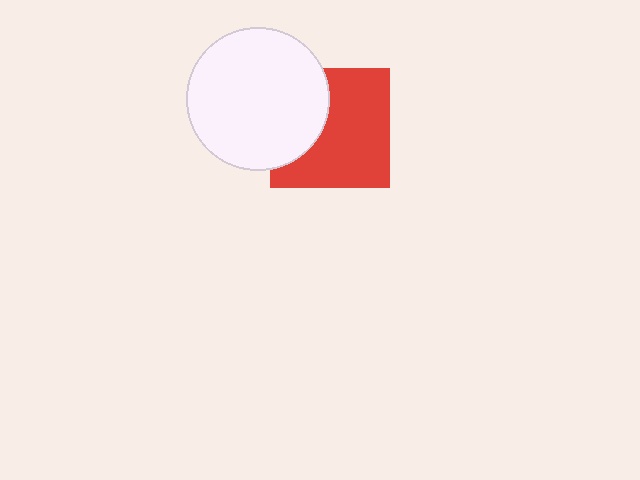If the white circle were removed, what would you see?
You would see the complete red square.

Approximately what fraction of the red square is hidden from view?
Roughly 35% of the red square is hidden behind the white circle.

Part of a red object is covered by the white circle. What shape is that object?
It is a square.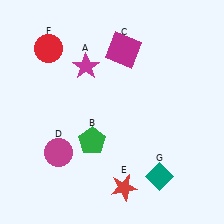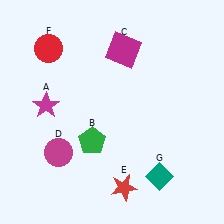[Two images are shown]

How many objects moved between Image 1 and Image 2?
1 object moved between the two images.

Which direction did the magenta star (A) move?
The magenta star (A) moved left.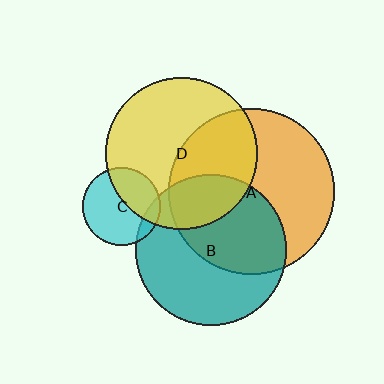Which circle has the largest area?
Circle A (orange).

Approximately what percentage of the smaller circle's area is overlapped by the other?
Approximately 50%.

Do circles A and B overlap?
Yes.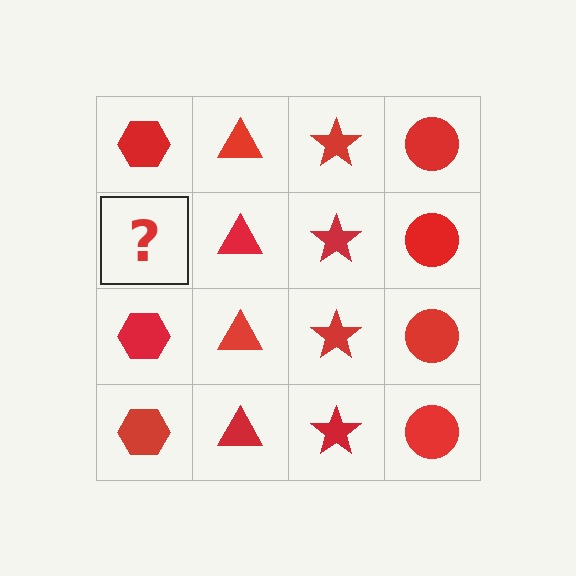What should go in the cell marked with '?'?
The missing cell should contain a red hexagon.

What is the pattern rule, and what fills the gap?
The rule is that each column has a consistent shape. The gap should be filled with a red hexagon.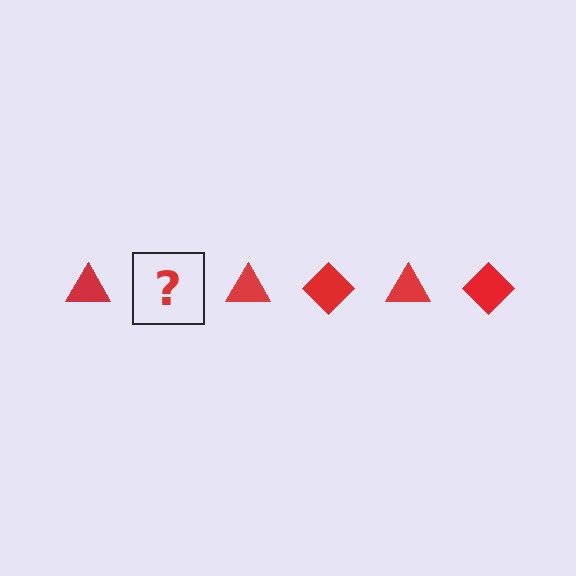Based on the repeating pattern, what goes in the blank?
The blank should be a red diamond.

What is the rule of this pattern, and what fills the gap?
The rule is that the pattern cycles through triangle, diamond shapes in red. The gap should be filled with a red diamond.